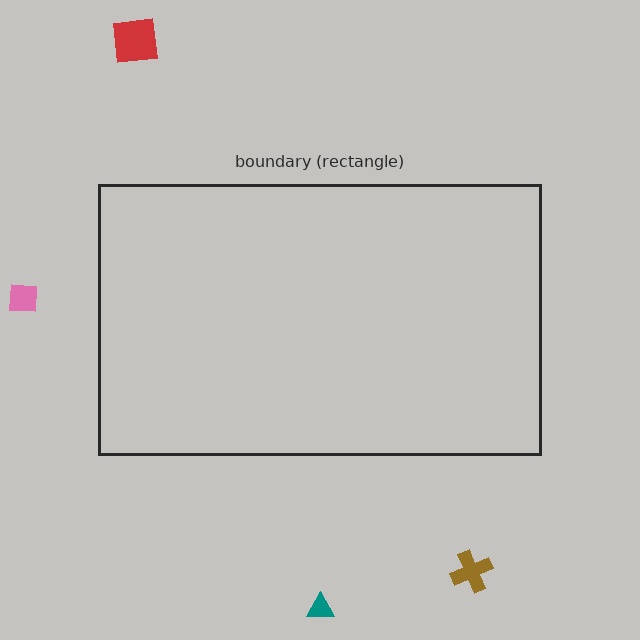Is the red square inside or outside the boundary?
Outside.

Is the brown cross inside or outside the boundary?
Outside.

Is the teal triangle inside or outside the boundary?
Outside.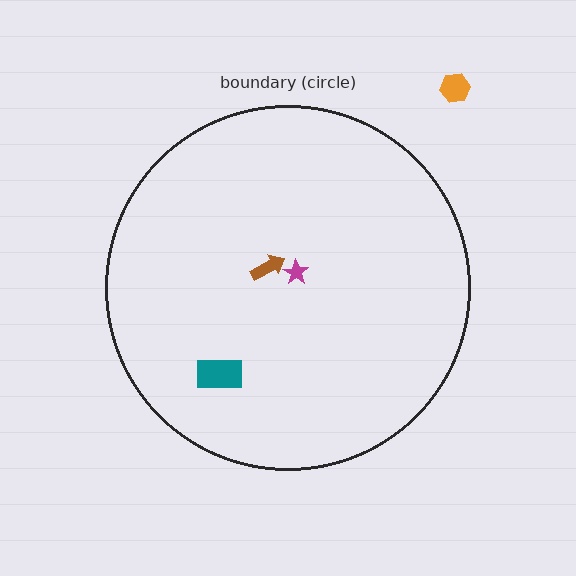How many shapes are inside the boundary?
3 inside, 1 outside.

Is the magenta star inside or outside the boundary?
Inside.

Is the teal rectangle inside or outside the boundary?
Inside.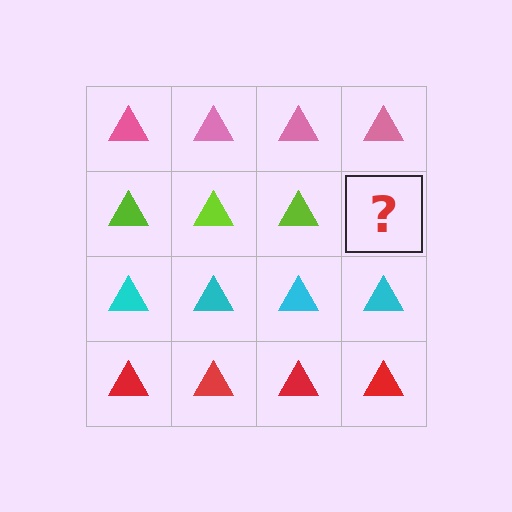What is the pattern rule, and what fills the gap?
The rule is that each row has a consistent color. The gap should be filled with a lime triangle.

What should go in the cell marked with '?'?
The missing cell should contain a lime triangle.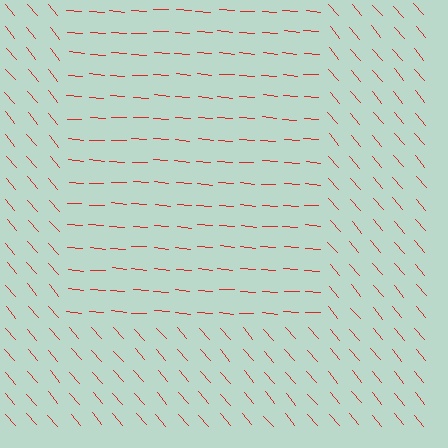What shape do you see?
I see a rectangle.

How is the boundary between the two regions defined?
The boundary is defined purely by a change in line orientation (approximately 45 degrees difference). All lines are the same color and thickness.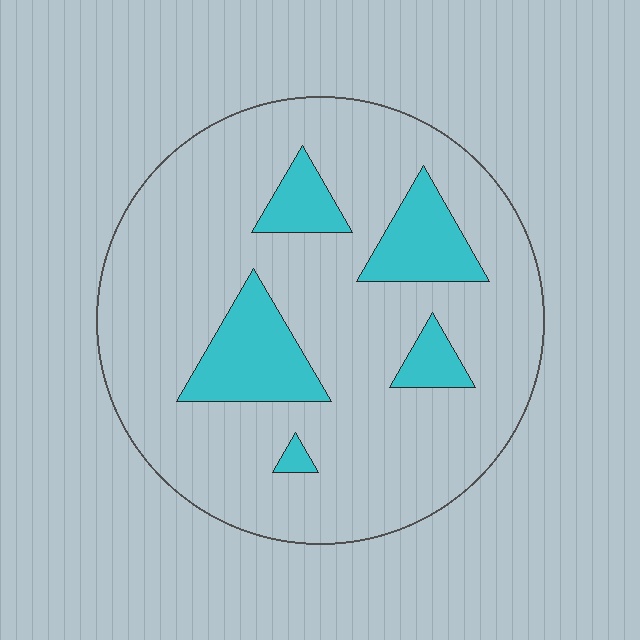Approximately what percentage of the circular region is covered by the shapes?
Approximately 15%.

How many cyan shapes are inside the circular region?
5.